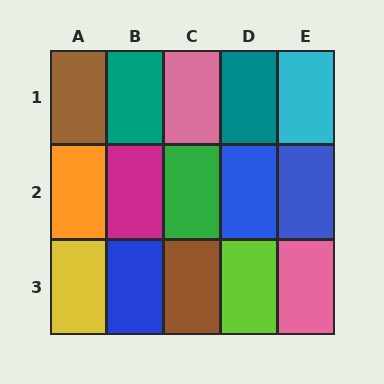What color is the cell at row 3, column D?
Lime.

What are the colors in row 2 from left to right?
Orange, magenta, green, blue, blue.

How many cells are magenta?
1 cell is magenta.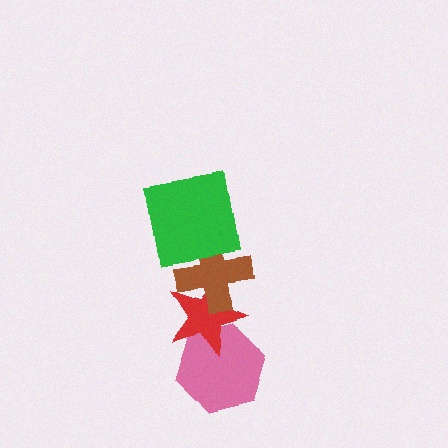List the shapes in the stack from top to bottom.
From top to bottom: the green square, the brown cross, the red star, the pink hexagon.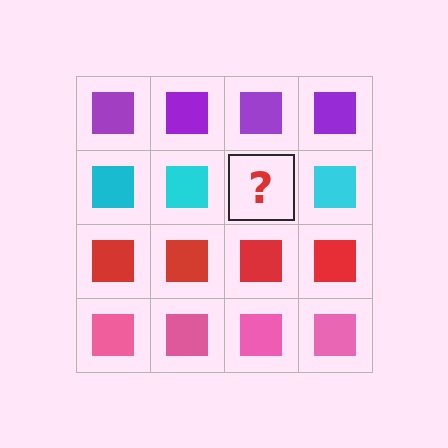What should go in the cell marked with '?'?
The missing cell should contain a cyan square.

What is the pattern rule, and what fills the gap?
The rule is that each row has a consistent color. The gap should be filled with a cyan square.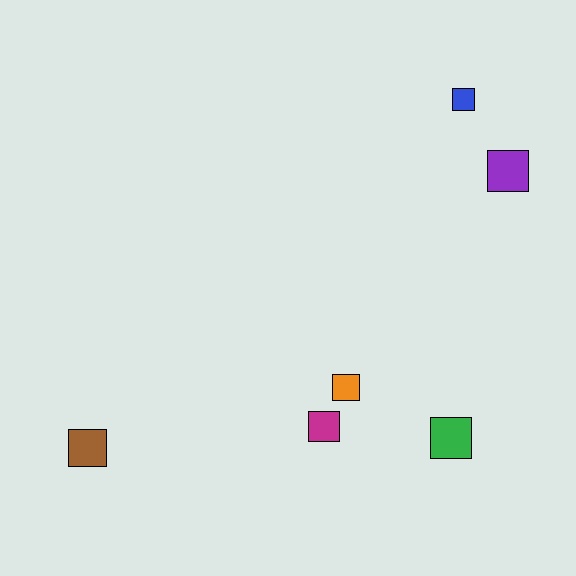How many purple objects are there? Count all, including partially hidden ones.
There is 1 purple object.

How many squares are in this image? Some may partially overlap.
There are 6 squares.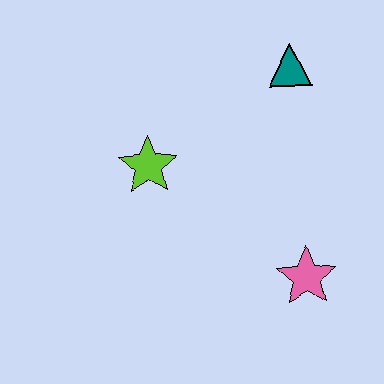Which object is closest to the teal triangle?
The lime star is closest to the teal triangle.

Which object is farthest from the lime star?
The pink star is farthest from the lime star.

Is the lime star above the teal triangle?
No